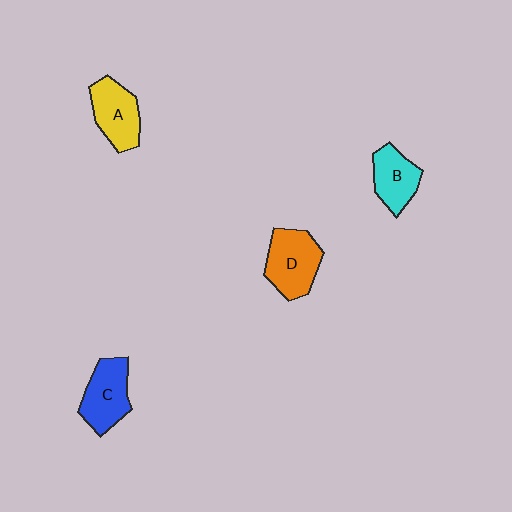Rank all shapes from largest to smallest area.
From largest to smallest: D (orange), C (blue), A (yellow), B (cyan).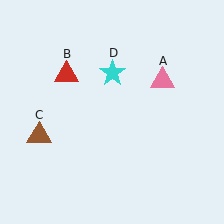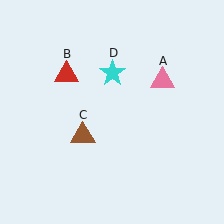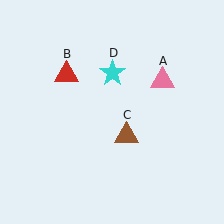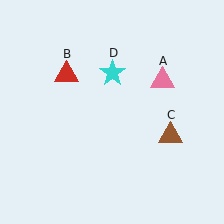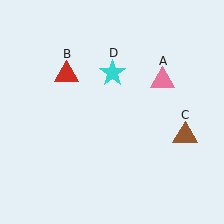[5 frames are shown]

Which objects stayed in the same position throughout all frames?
Pink triangle (object A) and red triangle (object B) and cyan star (object D) remained stationary.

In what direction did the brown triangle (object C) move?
The brown triangle (object C) moved right.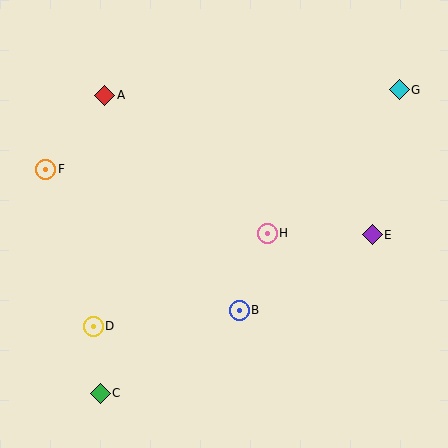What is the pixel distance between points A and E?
The distance between A and E is 302 pixels.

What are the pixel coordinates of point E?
Point E is at (372, 235).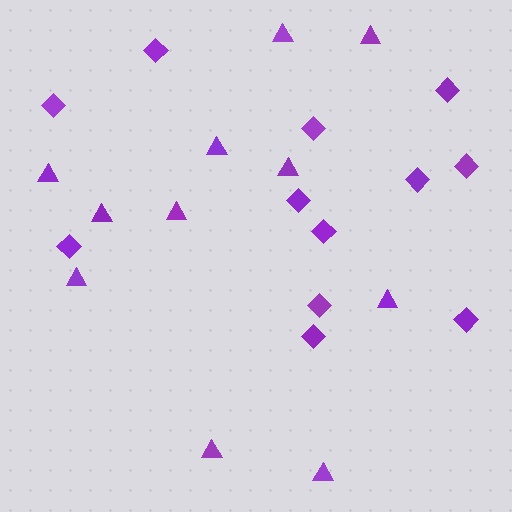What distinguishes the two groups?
There are 2 groups: one group of diamonds (12) and one group of triangles (11).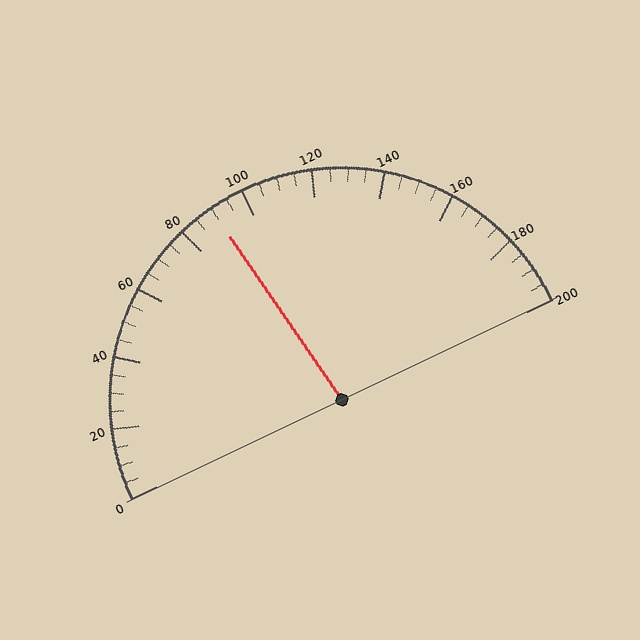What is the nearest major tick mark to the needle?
The nearest major tick mark is 80.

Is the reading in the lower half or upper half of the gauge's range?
The reading is in the lower half of the range (0 to 200).